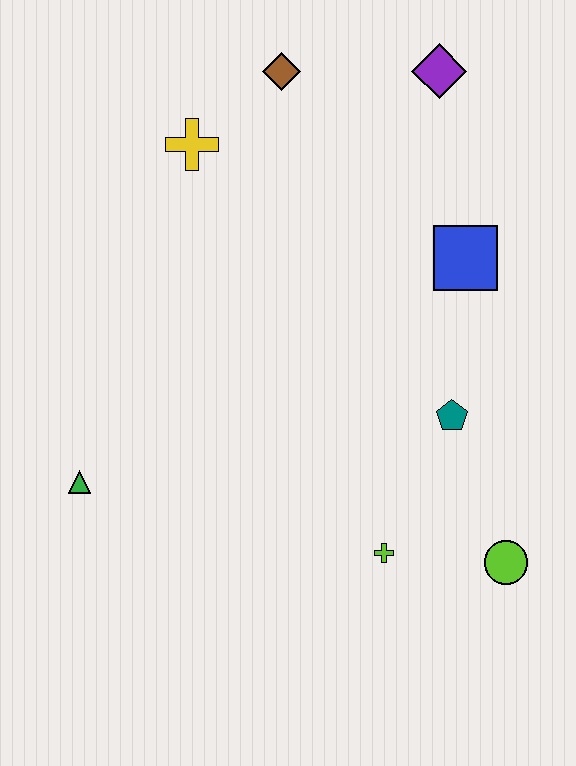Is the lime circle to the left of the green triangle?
No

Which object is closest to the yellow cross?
The brown diamond is closest to the yellow cross.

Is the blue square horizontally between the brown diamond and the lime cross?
No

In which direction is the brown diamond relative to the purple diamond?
The brown diamond is to the left of the purple diamond.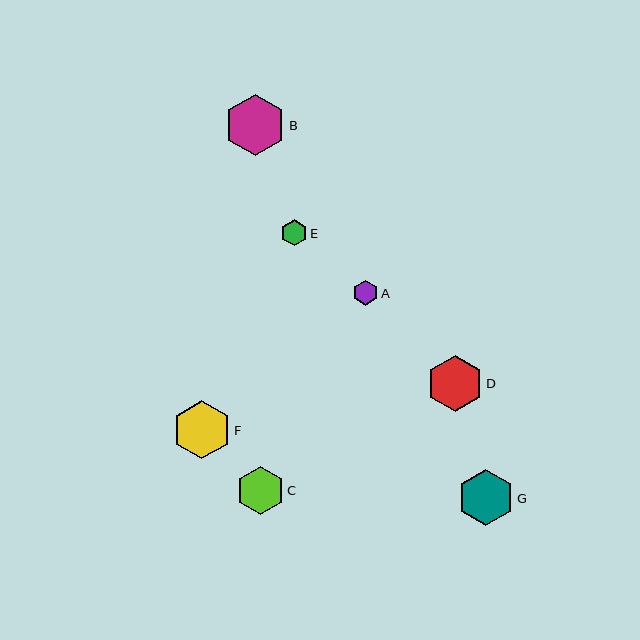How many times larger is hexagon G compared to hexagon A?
Hexagon G is approximately 2.3 times the size of hexagon A.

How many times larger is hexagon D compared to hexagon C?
Hexagon D is approximately 1.2 times the size of hexagon C.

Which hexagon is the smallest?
Hexagon A is the smallest with a size of approximately 25 pixels.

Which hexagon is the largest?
Hexagon B is the largest with a size of approximately 61 pixels.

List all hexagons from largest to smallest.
From largest to smallest: B, F, G, D, C, E, A.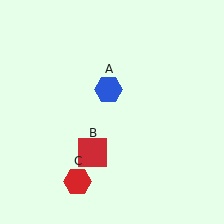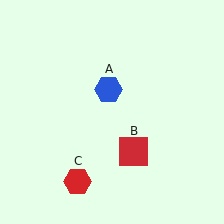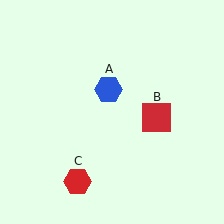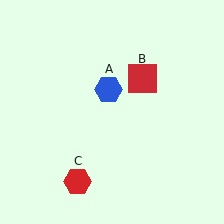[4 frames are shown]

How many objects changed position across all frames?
1 object changed position: red square (object B).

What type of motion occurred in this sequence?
The red square (object B) rotated counterclockwise around the center of the scene.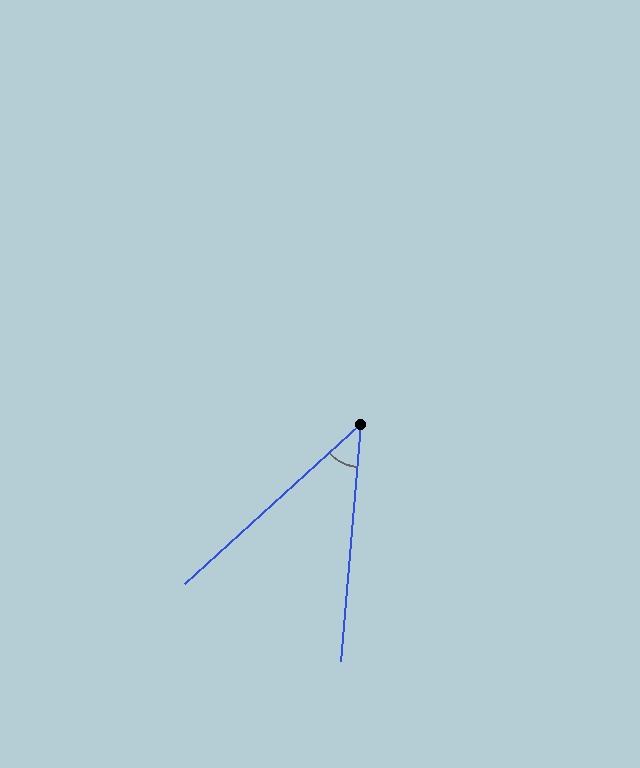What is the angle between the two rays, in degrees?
Approximately 43 degrees.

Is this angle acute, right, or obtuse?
It is acute.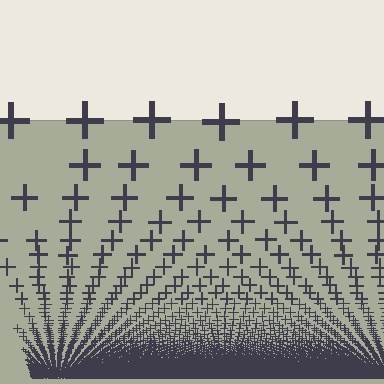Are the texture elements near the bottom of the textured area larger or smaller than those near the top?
Smaller. The gradient is inverted — elements near the bottom are smaller and denser.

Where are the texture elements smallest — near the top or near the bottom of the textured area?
Near the bottom.